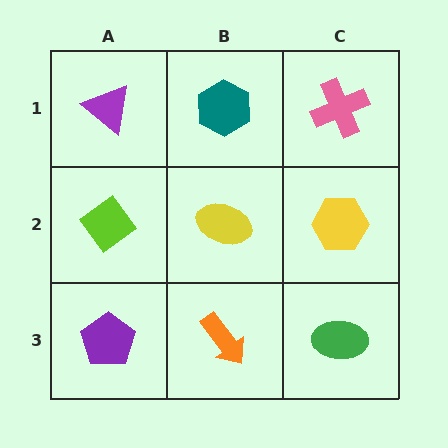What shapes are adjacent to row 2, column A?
A purple triangle (row 1, column A), a purple pentagon (row 3, column A), a yellow ellipse (row 2, column B).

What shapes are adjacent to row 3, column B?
A yellow ellipse (row 2, column B), a purple pentagon (row 3, column A), a green ellipse (row 3, column C).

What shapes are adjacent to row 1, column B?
A yellow ellipse (row 2, column B), a purple triangle (row 1, column A), a pink cross (row 1, column C).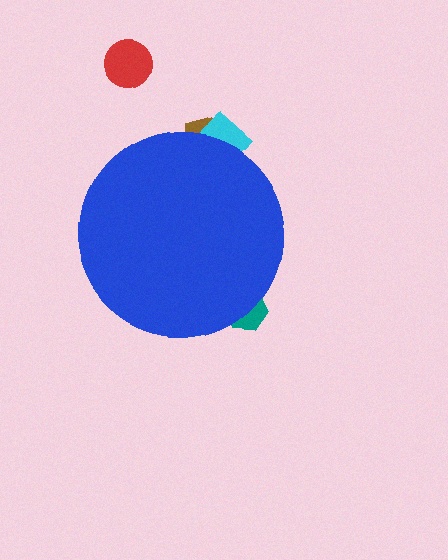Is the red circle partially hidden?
No, the red circle is fully visible.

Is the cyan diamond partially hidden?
Yes, the cyan diamond is partially hidden behind the blue circle.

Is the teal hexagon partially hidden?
Yes, the teal hexagon is partially hidden behind the blue circle.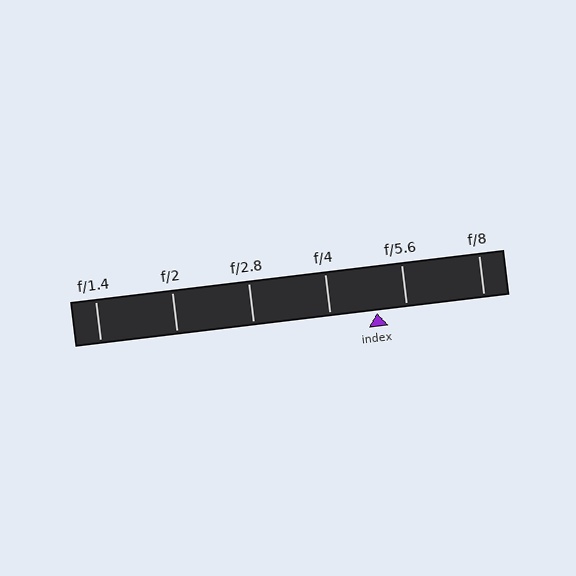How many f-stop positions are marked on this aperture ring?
There are 6 f-stop positions marked.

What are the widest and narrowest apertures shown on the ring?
The widest aperture shown is f/1.4 and the narrowest is f/8.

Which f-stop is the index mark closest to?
The index mark is closest to f/5.6.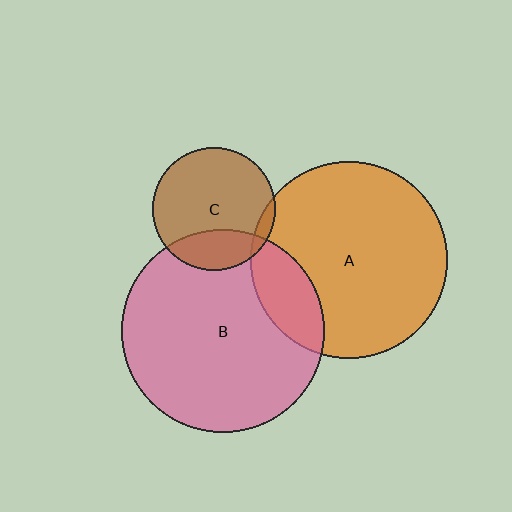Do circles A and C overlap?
Yes.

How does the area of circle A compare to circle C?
Approximately 2.6 times.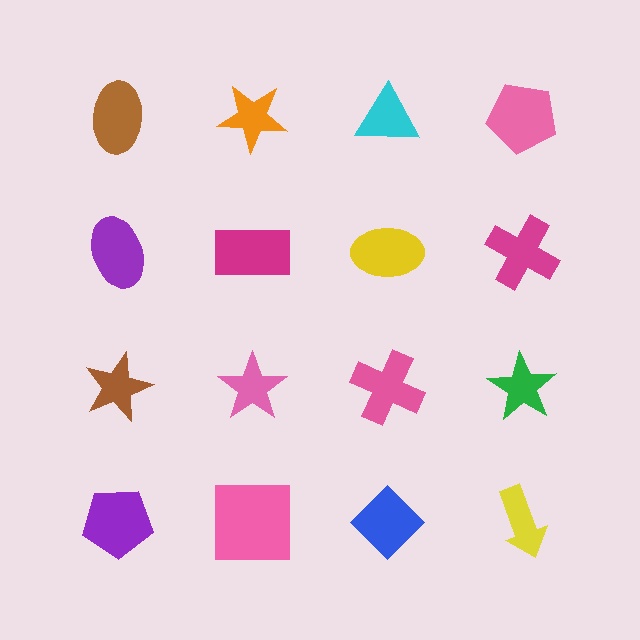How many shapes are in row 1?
4 shapes.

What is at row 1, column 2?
An orange star.